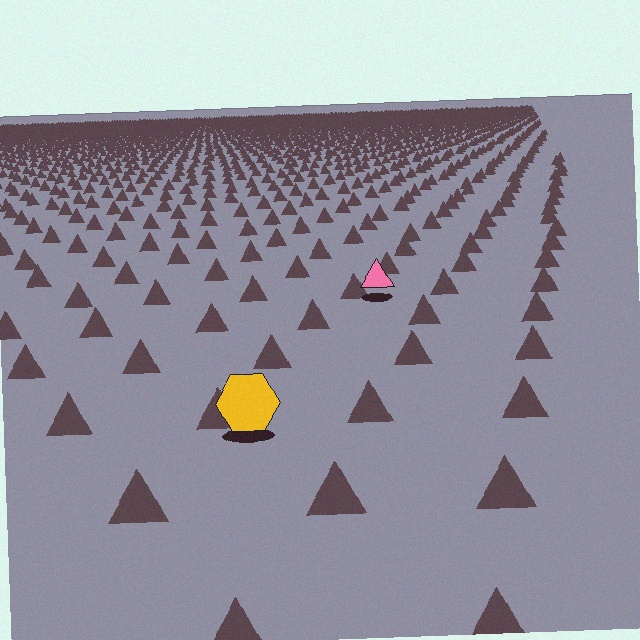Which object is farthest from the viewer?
The pink triangle is farthest from the viewer. It appears smaller and the ground texture around it is denser.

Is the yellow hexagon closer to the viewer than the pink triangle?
Yes. The yellow hexagon is closer — you can tell from the texture gradient: the ground texture is coarser near it.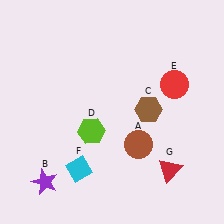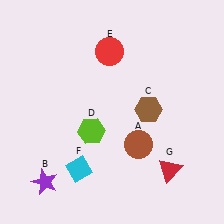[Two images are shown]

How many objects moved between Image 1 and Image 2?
1 object moved between the two images.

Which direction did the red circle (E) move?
The red circle (E) moved left.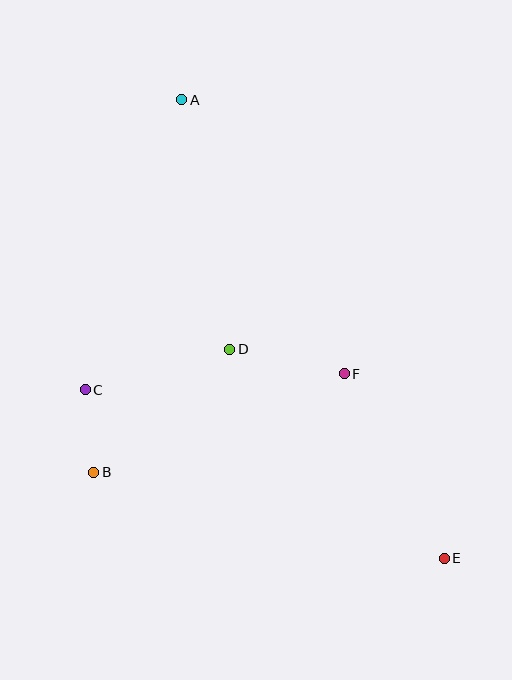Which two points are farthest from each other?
Points A and E are farthest from each other.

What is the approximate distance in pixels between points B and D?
The distance between B and D is approximately 184 pixels.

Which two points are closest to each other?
Points B and C are closest to each other.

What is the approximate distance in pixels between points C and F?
The distance between C and F is approximately 259 pixels.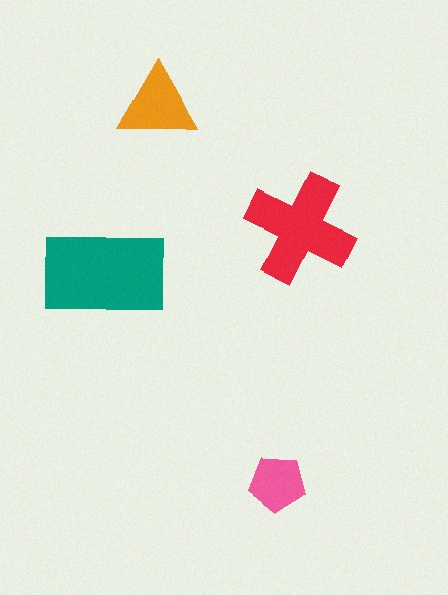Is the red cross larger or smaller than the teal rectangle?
Smaller.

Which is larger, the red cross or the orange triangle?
The red cross.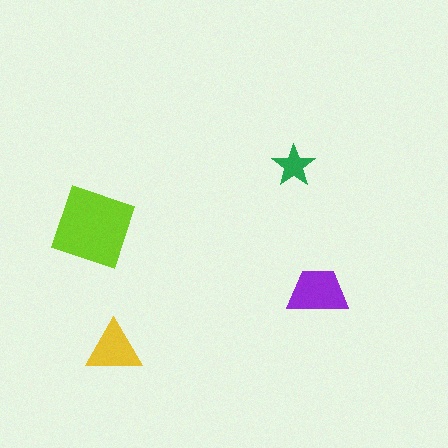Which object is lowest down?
The yellow triangle is bottommost.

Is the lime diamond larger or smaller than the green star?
Larger.